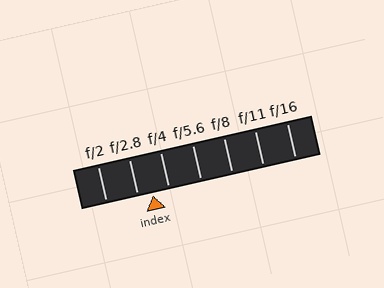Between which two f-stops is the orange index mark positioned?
The index mark is between f/2.8 and f/4.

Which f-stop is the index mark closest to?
The index mark is closest to f/2.8.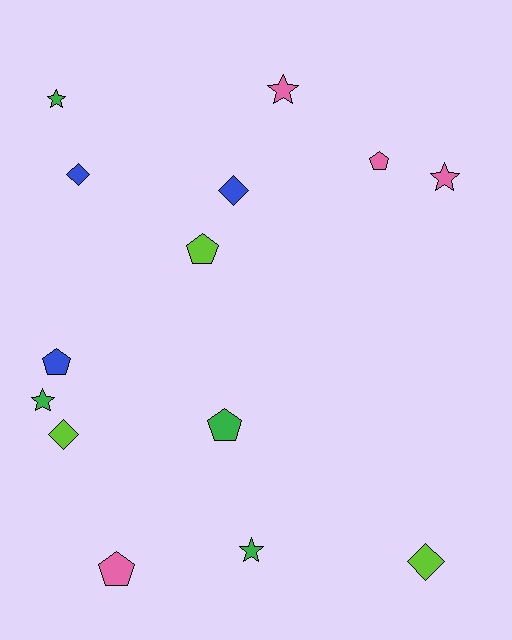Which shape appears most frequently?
Pentagon, with 5 objects.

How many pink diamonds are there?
There are no pink diamonds.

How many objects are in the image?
There are 14 objects.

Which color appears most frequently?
Green, with 4 objects.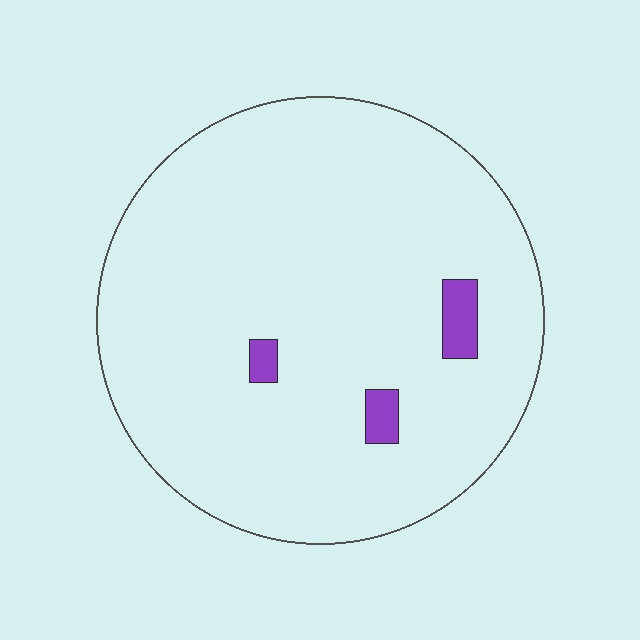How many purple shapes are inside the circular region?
3.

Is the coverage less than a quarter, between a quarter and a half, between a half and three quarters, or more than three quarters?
Less than a quarter.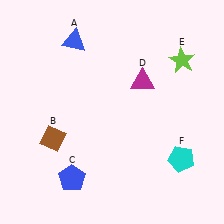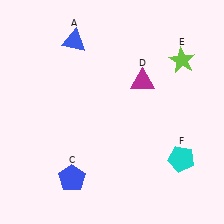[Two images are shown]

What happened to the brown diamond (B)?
The brown diamond (B) was removed in Image 2. It was in the bottom-left area of Image 1.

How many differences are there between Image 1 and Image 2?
There is 1 difference between the two images.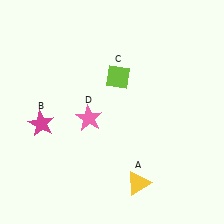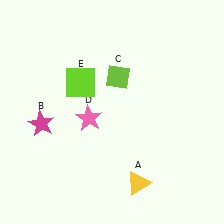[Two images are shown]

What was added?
A lime square (E) was added in Image 2.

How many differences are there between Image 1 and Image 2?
There is 1 difference between the two images.